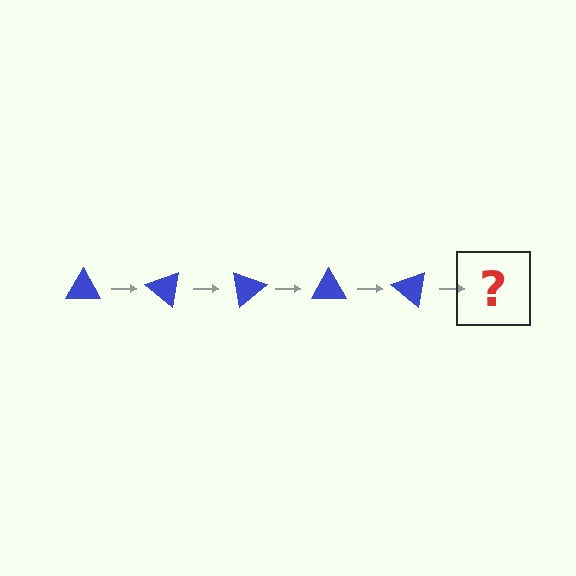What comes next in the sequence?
The next element should be a blue triangle rotated 200 degrees.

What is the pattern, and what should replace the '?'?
The pattern is that the triangle rotates 40 degrees each step. The '?' should be a blue triangle rotated 200 degrees.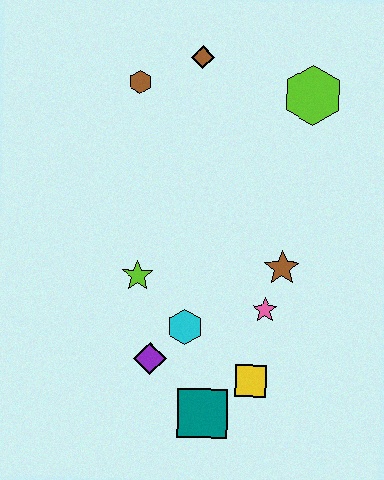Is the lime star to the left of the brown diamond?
Yes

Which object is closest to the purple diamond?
The cyan hexagon is closest to the purple diamond.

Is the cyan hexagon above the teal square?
Yes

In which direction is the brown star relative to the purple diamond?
The brown star is to the right of the purple diamond.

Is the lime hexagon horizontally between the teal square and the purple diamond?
No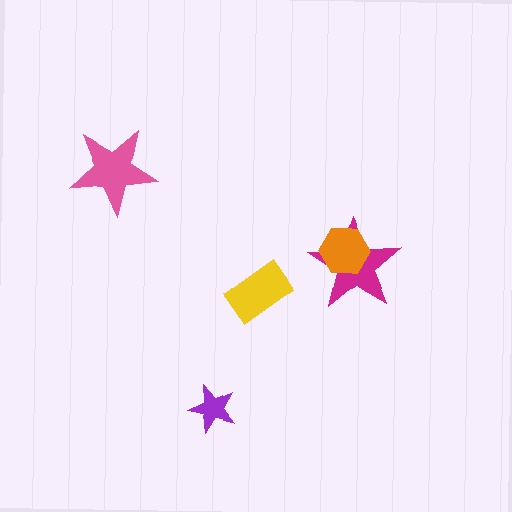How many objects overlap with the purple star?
0 objects overlap with the purple star.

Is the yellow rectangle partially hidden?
No, no other shape covers it.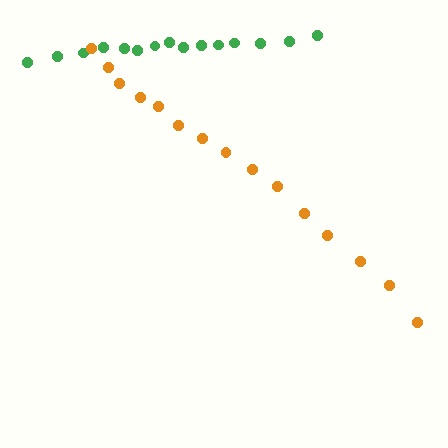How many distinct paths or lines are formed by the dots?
There are 2 distinct paths.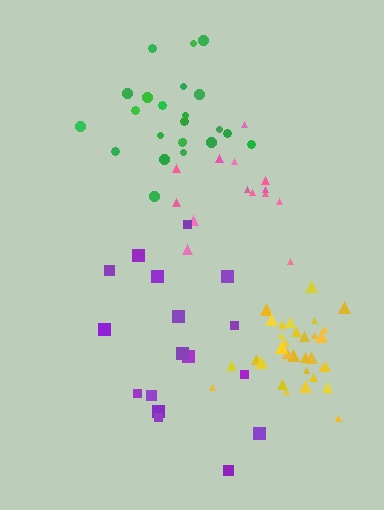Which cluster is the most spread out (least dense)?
Purple.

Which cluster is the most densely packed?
Yellow.